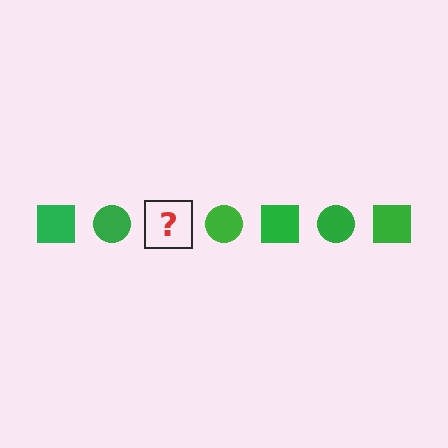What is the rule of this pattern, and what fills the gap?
The rule is that the pattern cycles through square, circle shapes in green. The gap should be filled with a green square.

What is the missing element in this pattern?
The missing element is a green square.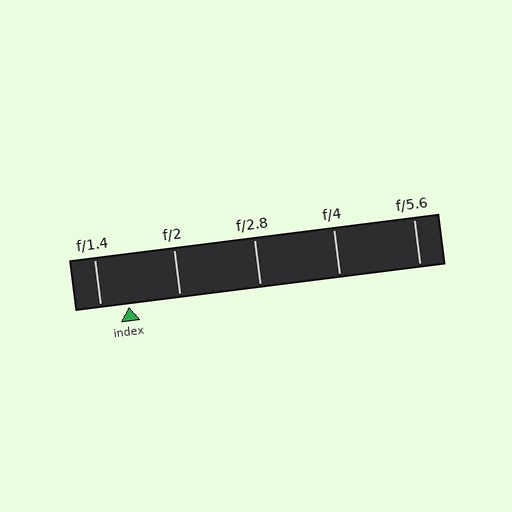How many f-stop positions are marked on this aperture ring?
There are 5 f-stop positions marked.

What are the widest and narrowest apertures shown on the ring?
The widest aperture shown is f/1.4 and the narrowest is f/5.6.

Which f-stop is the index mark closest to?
The index mark is closest to f/1.4.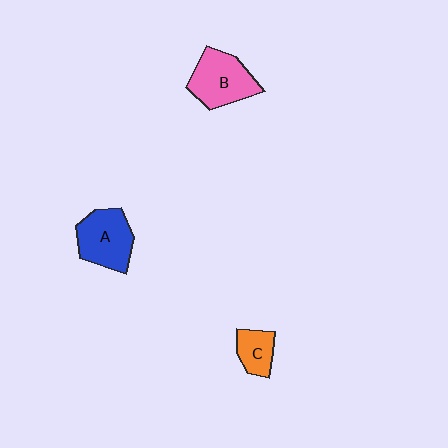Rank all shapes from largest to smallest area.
From largest to smallest: B (pink), A (blue), C (orange).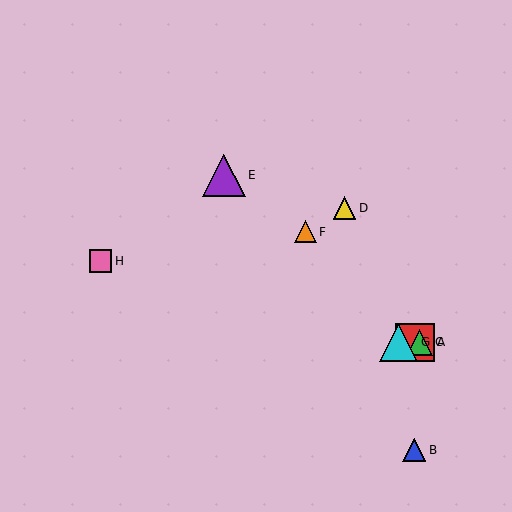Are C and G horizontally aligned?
Yes, both are at y≈342.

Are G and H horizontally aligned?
No, G is at y≈342 and H is at y≈261.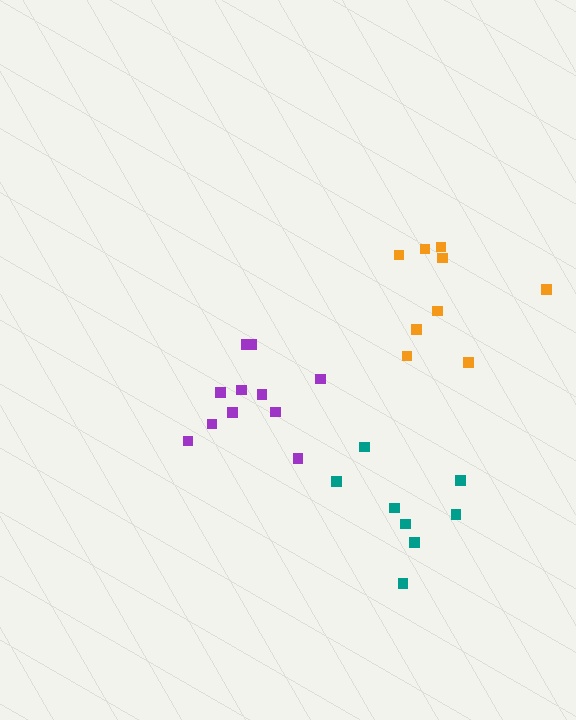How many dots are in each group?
Group 1: 8 dots, Group 2: 9 dots, Group 3: 11 dots (28 total).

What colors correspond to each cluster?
The clusters are colored: teal, orange, purple.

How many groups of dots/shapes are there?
There are 3 groups.